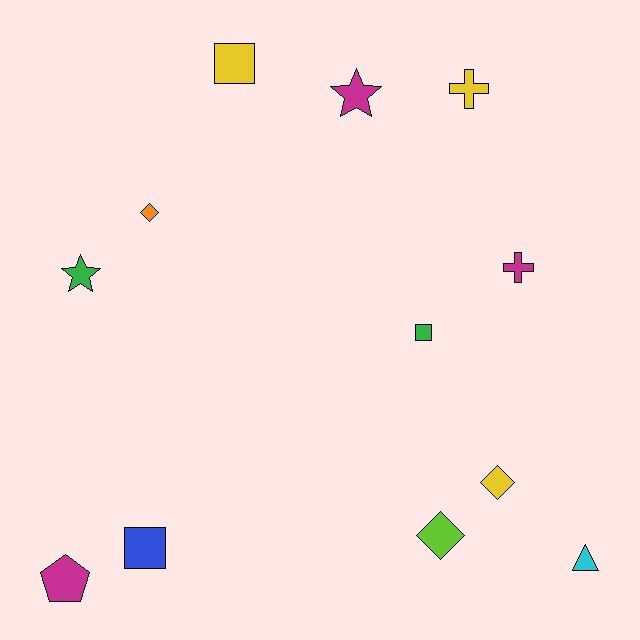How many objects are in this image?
There are 12 objects.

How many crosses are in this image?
There are 2 crosses.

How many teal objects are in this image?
There are no teal objects.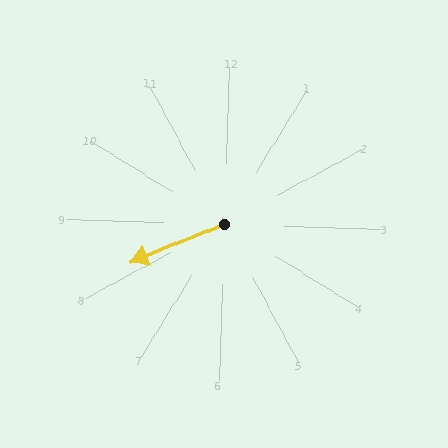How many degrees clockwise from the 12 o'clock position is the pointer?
Approximately 246 degrees.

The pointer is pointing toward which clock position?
Roughly 8 o'clock.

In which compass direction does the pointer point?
Southwest.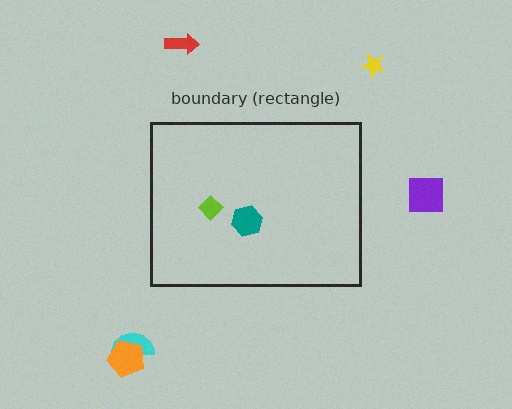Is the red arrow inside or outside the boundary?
Outside.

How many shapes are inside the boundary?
2 inside, 5 outside.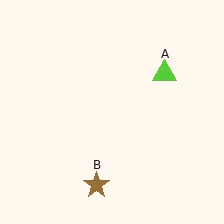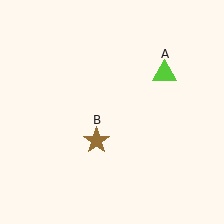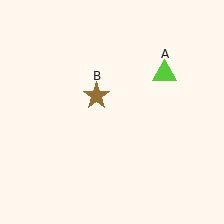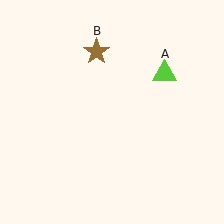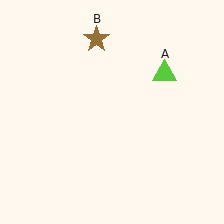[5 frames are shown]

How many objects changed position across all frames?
1 object changed position: brown star (object B).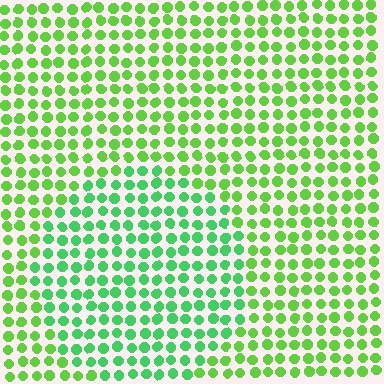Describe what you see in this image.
The image is filled with small lime elements in a uniform arrangement. A circle-shaped region is visible where the elements are tinted to a slightly different hue, forming a subtle color boundary.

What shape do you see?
I see a circle.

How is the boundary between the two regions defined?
The boundary is defined purely by a slight shift in hue (about 28 degrees). Spacing, size, and orientation are identical on both sides.